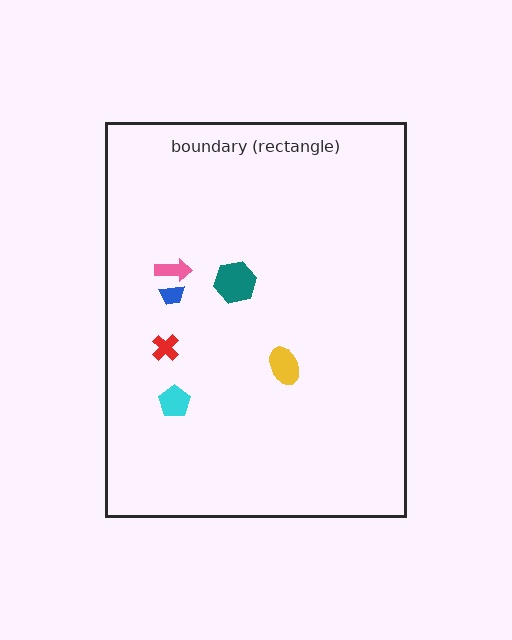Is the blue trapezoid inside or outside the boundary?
Inside.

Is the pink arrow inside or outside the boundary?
Inside.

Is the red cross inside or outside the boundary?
Inside.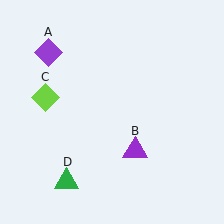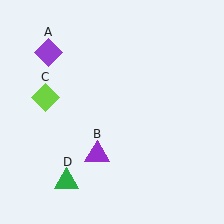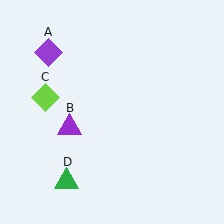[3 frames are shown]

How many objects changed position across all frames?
1 object changed position: purple triangle (object B).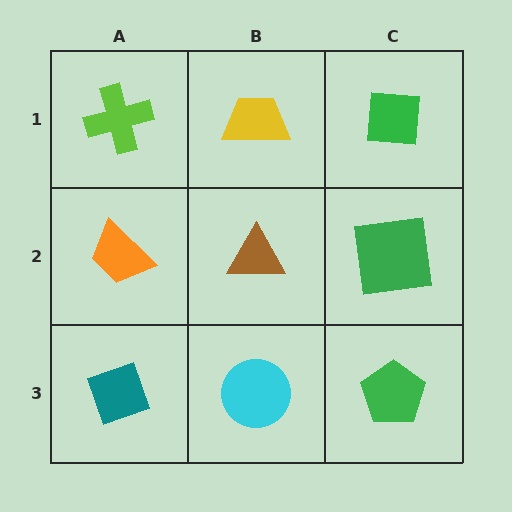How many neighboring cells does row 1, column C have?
2.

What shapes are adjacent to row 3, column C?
A green square (row 2, column C), a cyan circle (row 3, column B).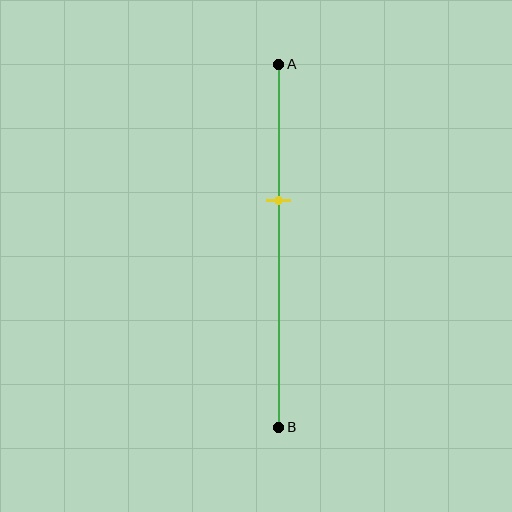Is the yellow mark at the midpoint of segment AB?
No, the mark is at about 40% from A, not at the 50% midpoint.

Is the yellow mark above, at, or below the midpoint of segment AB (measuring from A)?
The yellow mark is above the midpoint of segment AB.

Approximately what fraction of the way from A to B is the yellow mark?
The yellow mark is approximately 40% of the way from A to B.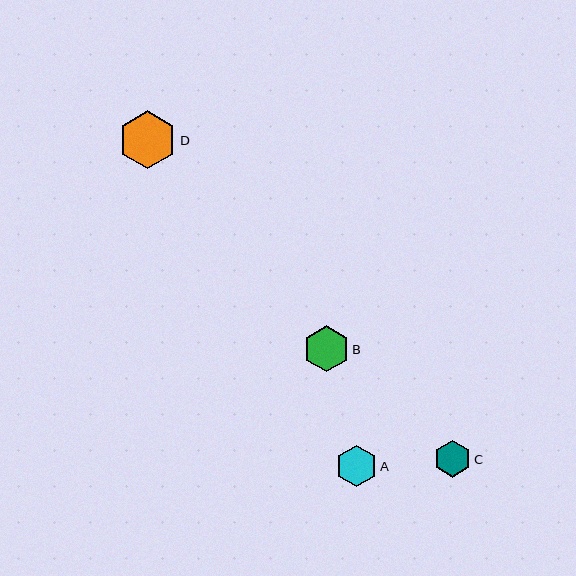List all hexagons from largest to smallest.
From largest to smallest: D, B, A, C.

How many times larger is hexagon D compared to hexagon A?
Hexagon D is approximately 1.4 times the size of hexagon A.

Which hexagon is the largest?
Hexagon D is the largest with a size of approximately 58 pixels.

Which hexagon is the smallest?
Hexagon C is the smallest with a size of approximately 37 pixels.